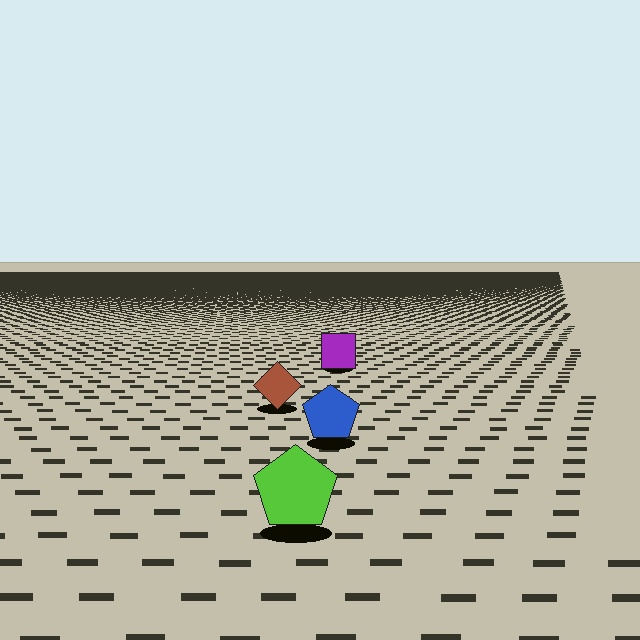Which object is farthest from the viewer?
The purple square is farthest from the viewer. It appears smaller and the ground texture around it is denser.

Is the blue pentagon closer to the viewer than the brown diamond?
Yes. The blue pentagon is closer — you can tell from the texture gradient: the ground texture is coarser near it.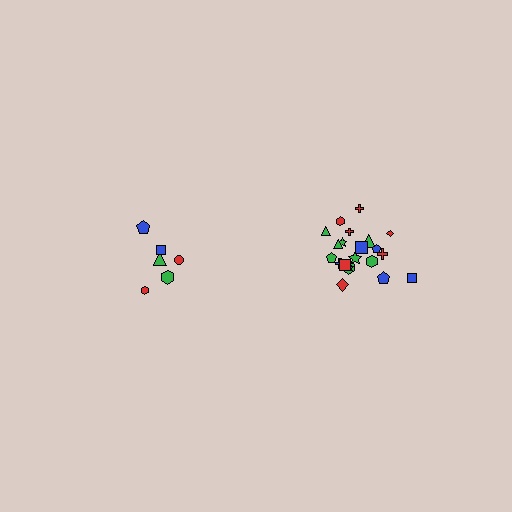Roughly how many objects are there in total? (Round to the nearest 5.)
Roughly 30 objects in total.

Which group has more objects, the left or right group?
The right group.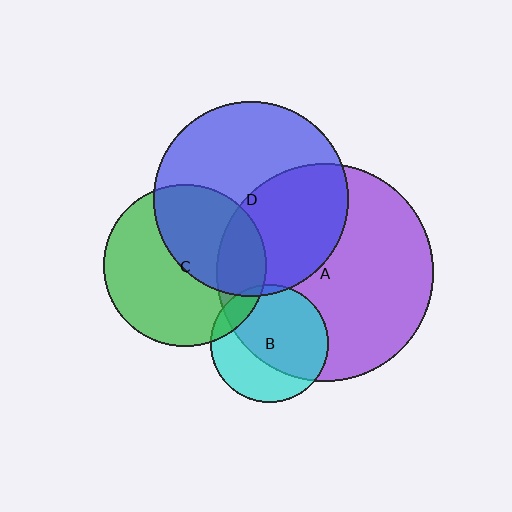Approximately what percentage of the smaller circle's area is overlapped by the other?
Approximately 45%.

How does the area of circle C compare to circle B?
Approximately 1.9 times.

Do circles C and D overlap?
Yes.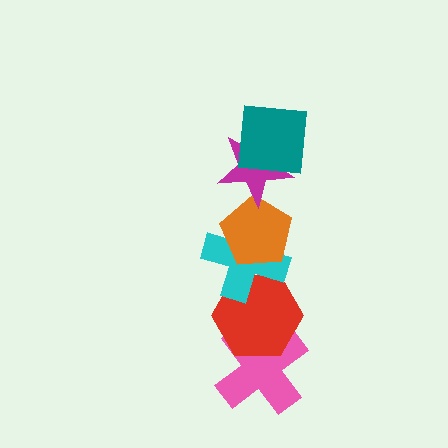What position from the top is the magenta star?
The magenta star is 2nd from the top.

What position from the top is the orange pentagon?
The orange pentagon is 3rd from the top.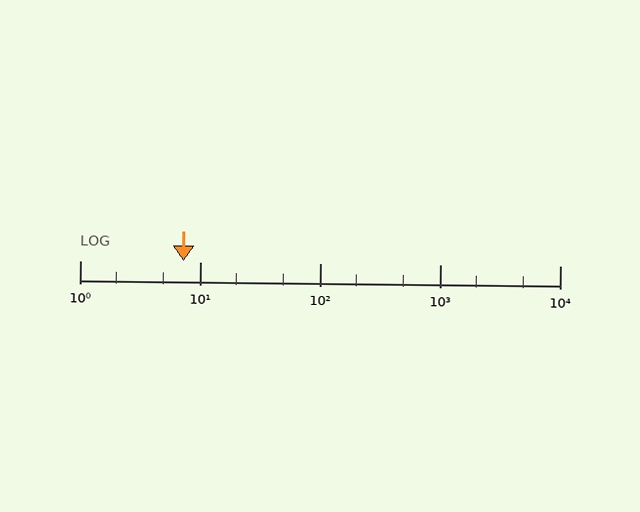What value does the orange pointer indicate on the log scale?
The pointer indicates approximately 7.3.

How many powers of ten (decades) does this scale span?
The scale spans 4 decades, from 1 to 10000.